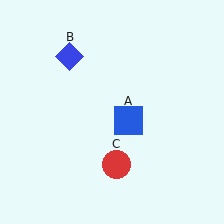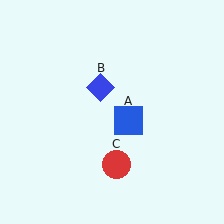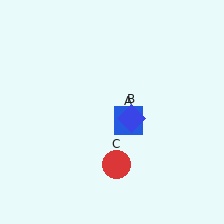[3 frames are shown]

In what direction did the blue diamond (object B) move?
The blue diamond (object B) moved down and to the right.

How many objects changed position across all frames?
1 object changed position: blue diamond (object B).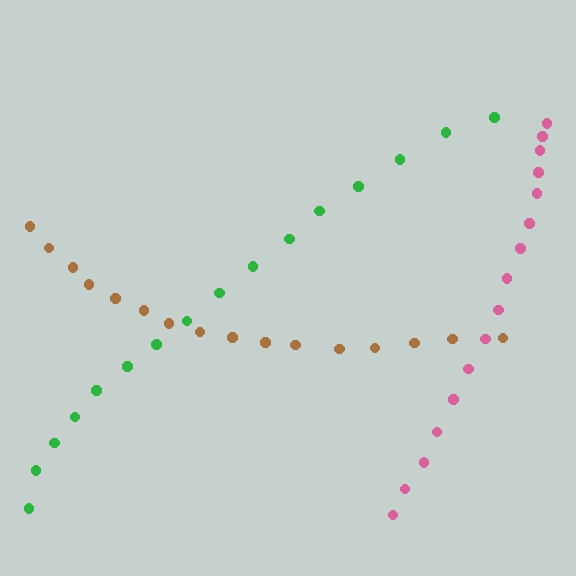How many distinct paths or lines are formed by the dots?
There are 3 distinct paths.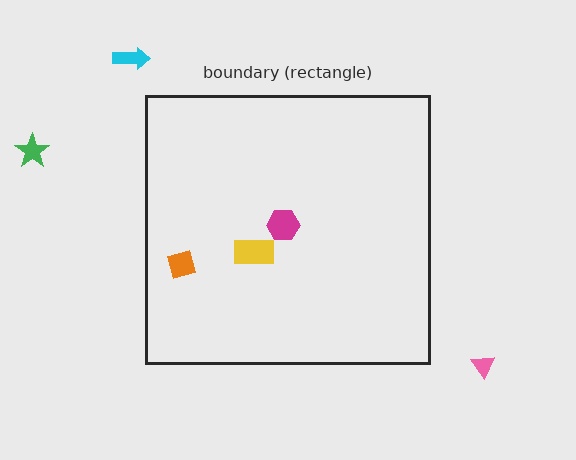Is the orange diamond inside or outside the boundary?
Inside.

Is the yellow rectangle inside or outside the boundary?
Inside.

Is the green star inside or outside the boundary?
Outside.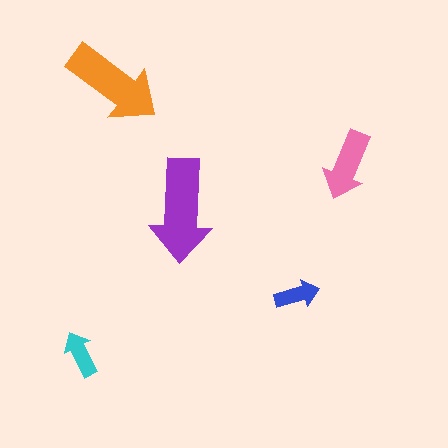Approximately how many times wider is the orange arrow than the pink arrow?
About 1.5 times wider.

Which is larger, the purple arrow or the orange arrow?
The purple one.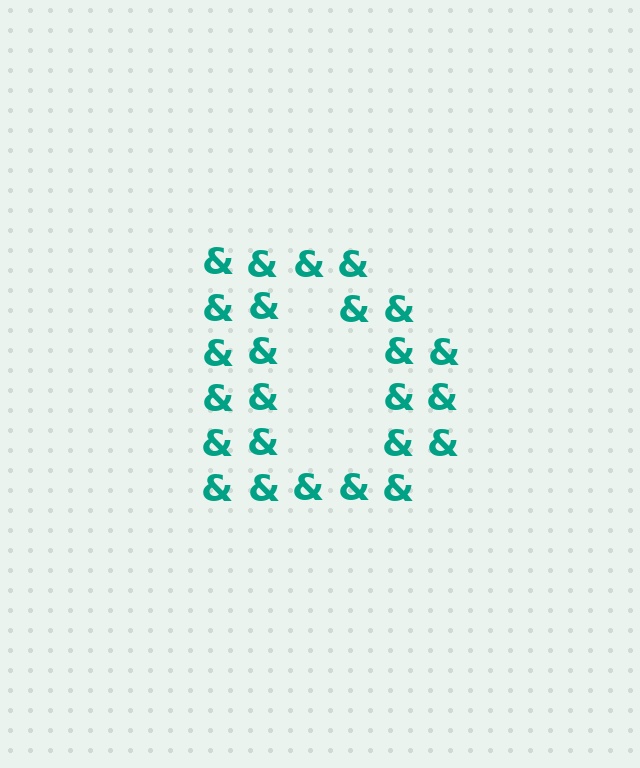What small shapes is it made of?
It is made of small ampersands.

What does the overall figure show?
The overall figure shows the letter D.